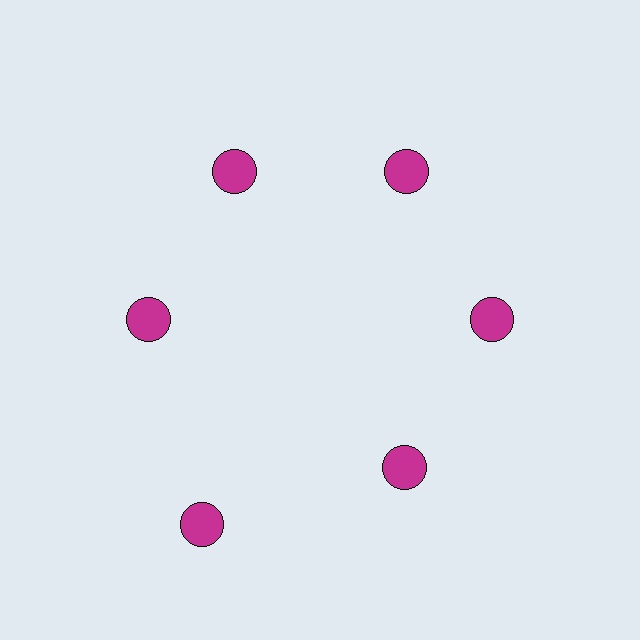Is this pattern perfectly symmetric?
No. The 6 magenta circles are arranged in a ring, but one element near the 7 o'clock position is pushed outward from the center, breaking the 6-fold rotational symmetry.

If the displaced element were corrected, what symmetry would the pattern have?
It would have 6-fold rotational symmetry — the pattern would map onto itself every 60 degrees.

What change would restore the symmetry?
The symmetry would be restored by moving it inward, back onto the ring so that all 6 circles sit at equal angles and equal distance from the center.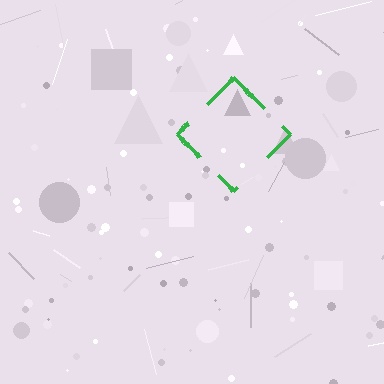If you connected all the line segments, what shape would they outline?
They would outline a diamond.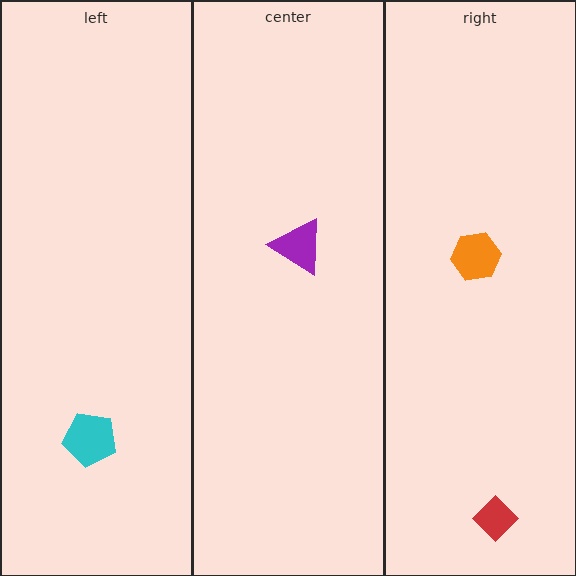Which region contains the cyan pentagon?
The left region.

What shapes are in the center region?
The purple triangle.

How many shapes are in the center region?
1.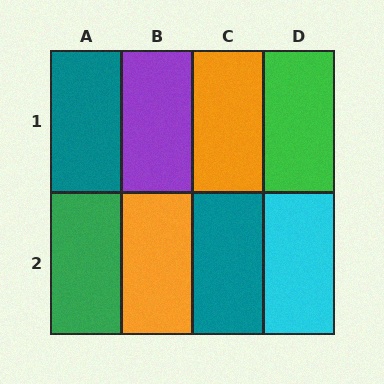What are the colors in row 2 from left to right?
Green, orange, teal, cyan.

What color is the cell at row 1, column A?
Teal.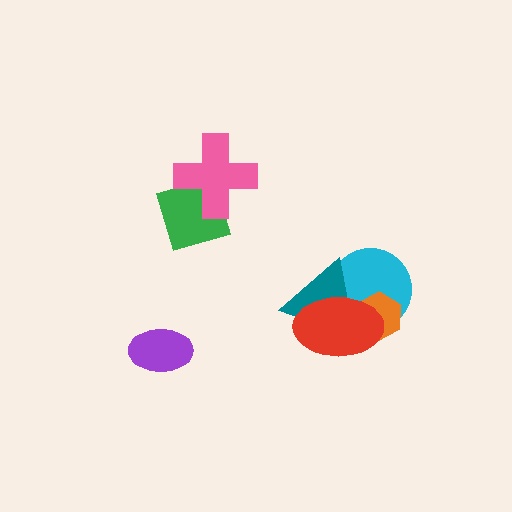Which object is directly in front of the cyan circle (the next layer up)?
The orange hexagon is directly in front of the cyan circle.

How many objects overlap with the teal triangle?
3 objects overlap with the teal triangle.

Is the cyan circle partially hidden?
Yes, it is partially covered by another shape.